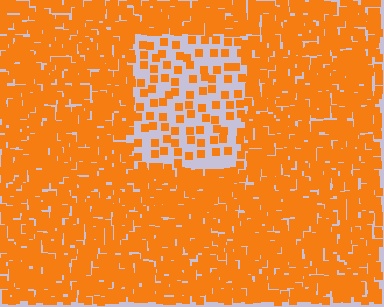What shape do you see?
I see a rectangle.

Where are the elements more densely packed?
The elements are more densely packed outside the rectangle boundary.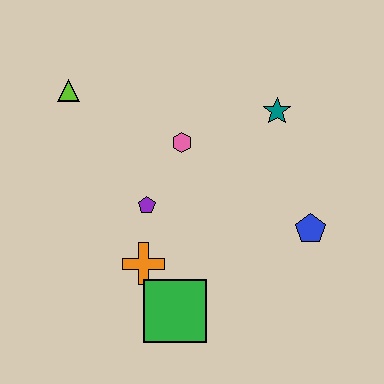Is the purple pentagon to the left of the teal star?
Yes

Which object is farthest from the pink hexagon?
The green square is farthest from the pink hexagon.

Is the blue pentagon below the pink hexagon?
Yes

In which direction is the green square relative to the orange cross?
The green square is below the orange cross.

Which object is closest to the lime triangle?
The pink hexagon is closest to the lime triangle.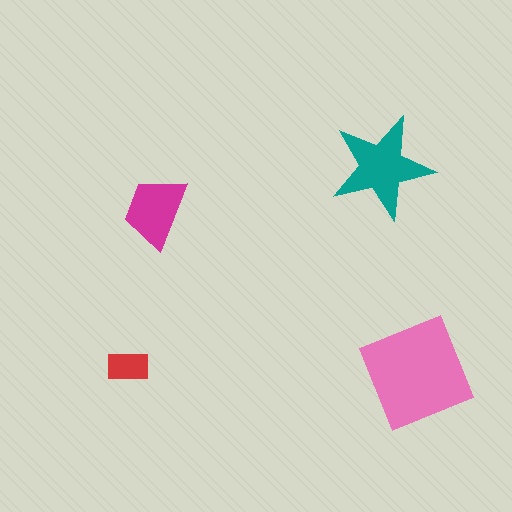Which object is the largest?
The pink square.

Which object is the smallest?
The red rectangle.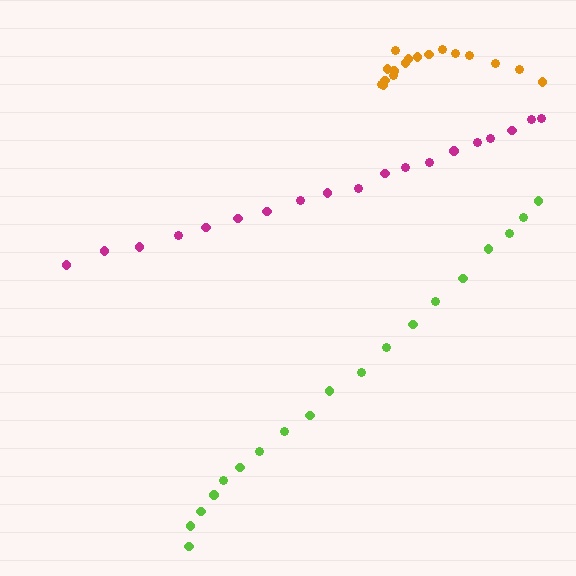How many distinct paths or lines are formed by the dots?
There are 3 distinct paths.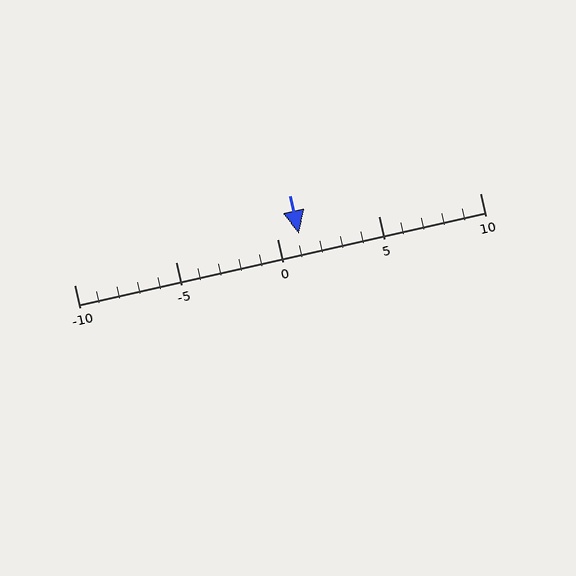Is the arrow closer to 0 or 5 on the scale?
The arrow is closer to 0.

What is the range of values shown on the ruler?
The ruler shows values from -10 to 10.